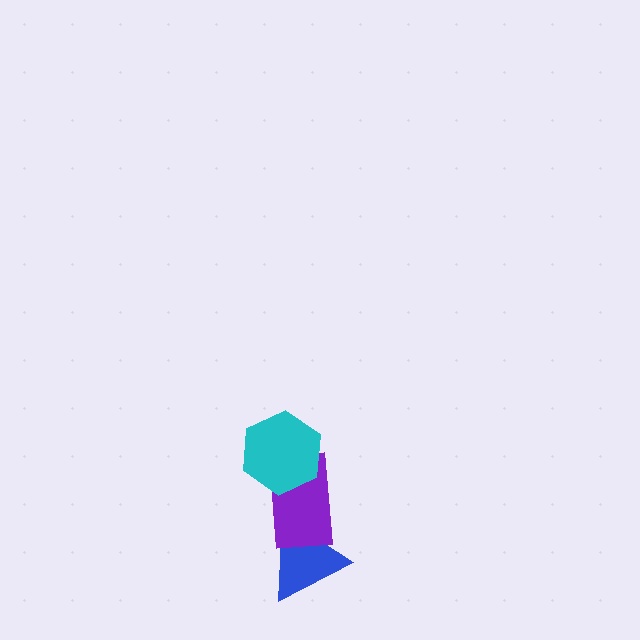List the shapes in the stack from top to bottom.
From top to bottom: the cyan hexagon, the purple rectangle, the blue triangle.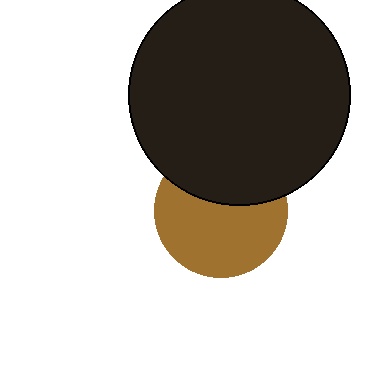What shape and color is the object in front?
The object in front is a black circle.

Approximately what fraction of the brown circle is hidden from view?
Roughly 38% of the brown circle is hidden behind the black circle.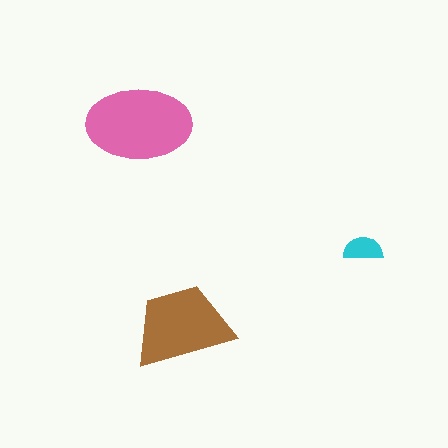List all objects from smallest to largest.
The cyan semicircle, the brown trapezoid, the pink ellipse.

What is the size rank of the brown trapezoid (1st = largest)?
2nd.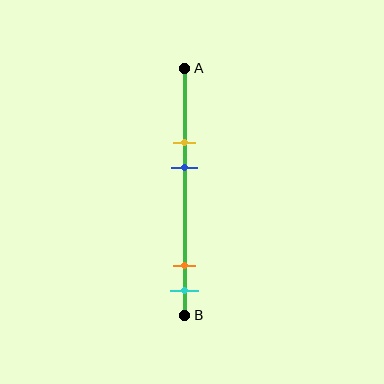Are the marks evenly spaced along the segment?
No, the marks are not evenly spaced.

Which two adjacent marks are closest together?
The orange and cyan marks are the closest adjacent pair.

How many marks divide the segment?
There are 4 marks dividing the segment.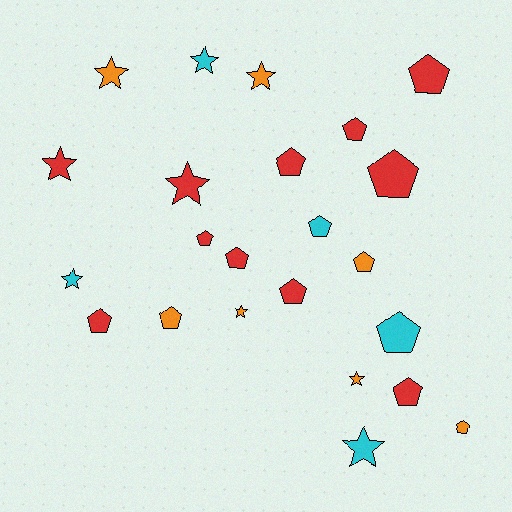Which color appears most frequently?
Red, with 11 objects.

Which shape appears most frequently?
Pentagon, with 14 objects.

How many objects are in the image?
There are 23 objects.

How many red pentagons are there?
There are 9 red pentagons.